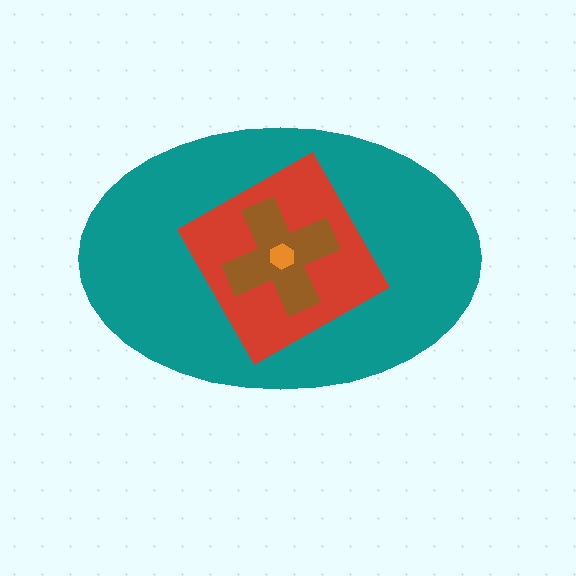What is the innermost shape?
The orange hexagon.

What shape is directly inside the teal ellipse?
The red square.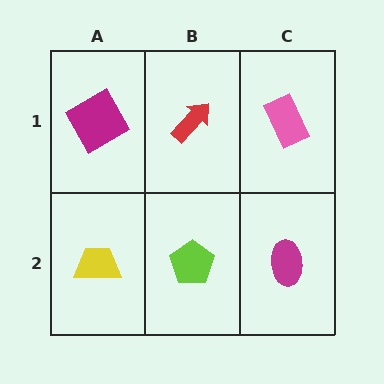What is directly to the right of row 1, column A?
A red arrow.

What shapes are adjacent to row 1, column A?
A yellow trapezoid (row 2, column A), a red arrow (row 1, column B).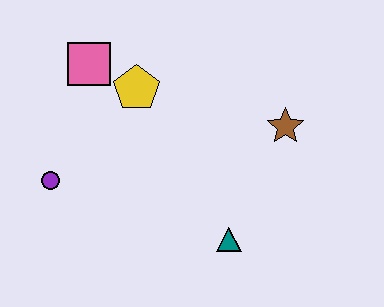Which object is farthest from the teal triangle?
The pink square is farthest from the teal triangle.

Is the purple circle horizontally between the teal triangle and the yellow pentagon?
No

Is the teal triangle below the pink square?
Yes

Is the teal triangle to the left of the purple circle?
No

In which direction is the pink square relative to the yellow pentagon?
The pink square is to the left of the yellow pentagon.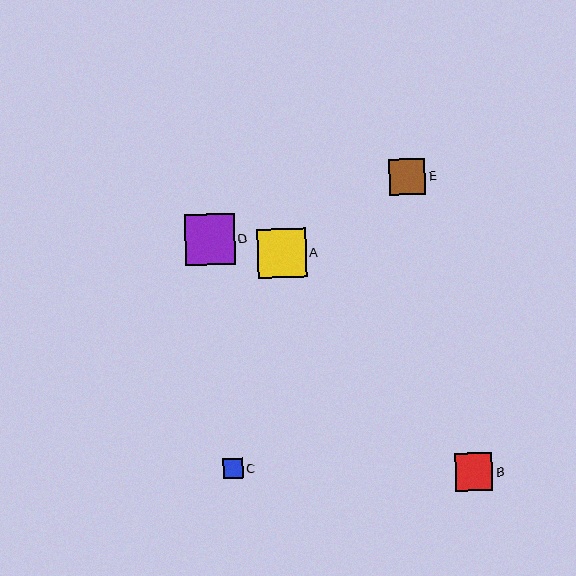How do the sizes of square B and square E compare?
Square B and square E are approximately the same size.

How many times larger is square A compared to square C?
Square A is approximately 2.4 times the size of square C.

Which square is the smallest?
Square C is the smallest with a size of approximately 20 pixels.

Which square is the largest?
Square D is the largest with a size of approximately 50 pixels.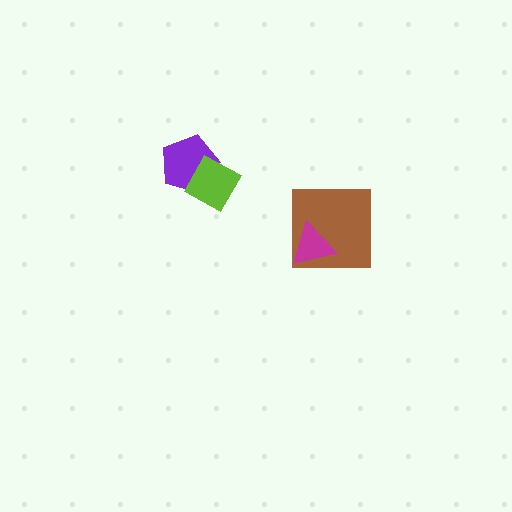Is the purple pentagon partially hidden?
Yes, it is partially covered by another shape.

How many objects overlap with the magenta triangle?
1 object overlaps with the magenta triangle.